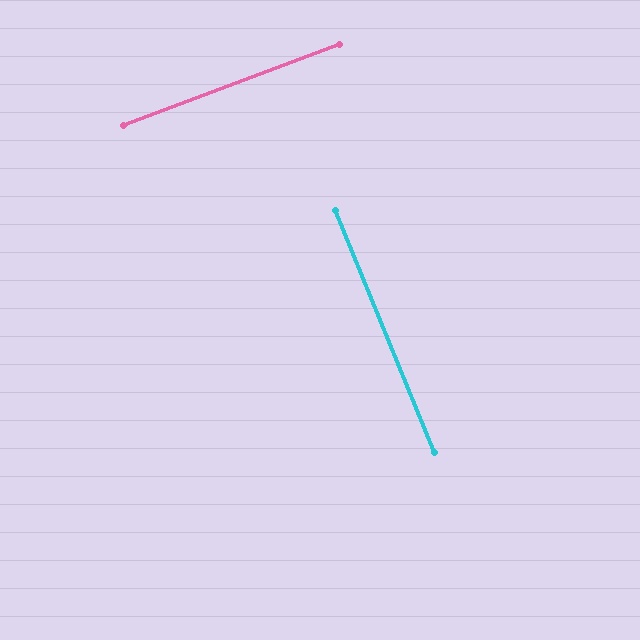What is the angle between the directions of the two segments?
Approximately 89 degrees.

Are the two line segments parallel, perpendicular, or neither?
Perpendicular — they meet at approximately 89°.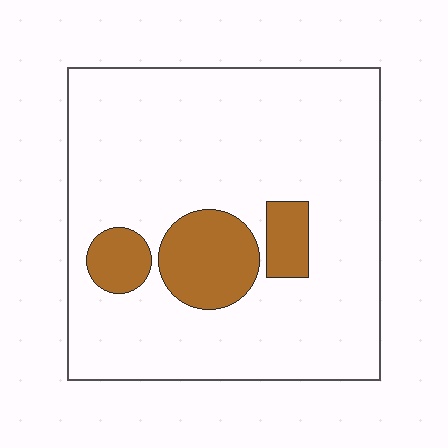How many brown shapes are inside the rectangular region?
3.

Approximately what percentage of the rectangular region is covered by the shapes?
Approximately 15%.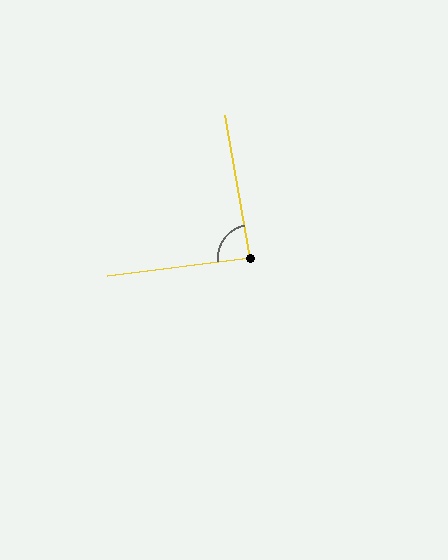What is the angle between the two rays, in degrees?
Approximately 87 degrees.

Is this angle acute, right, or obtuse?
It is approximately a right angle.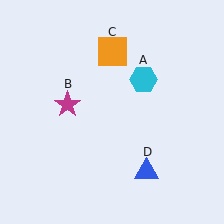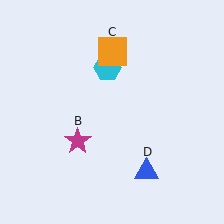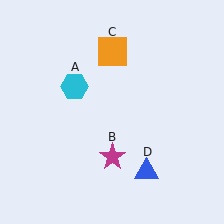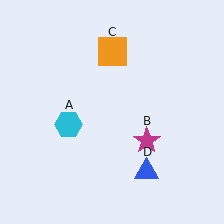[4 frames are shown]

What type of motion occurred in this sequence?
The cyan hexagon (object A), magenta star (object B) rotated counterclockwise around the center of the scene.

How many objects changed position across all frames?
2 objects changed position: cyan hexagon (object A), magenta star (object B).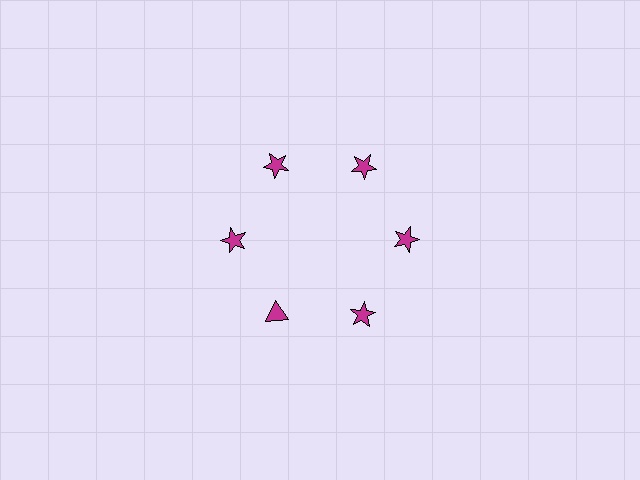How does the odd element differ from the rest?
It has a different shape: triangle instead of star.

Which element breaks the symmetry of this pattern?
The magenta triangle at roughly the 7 o'clock position breaks the symmetry. All other shapes are magenta stars.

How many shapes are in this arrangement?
There are 6 shapes arranged in a ring pattern.